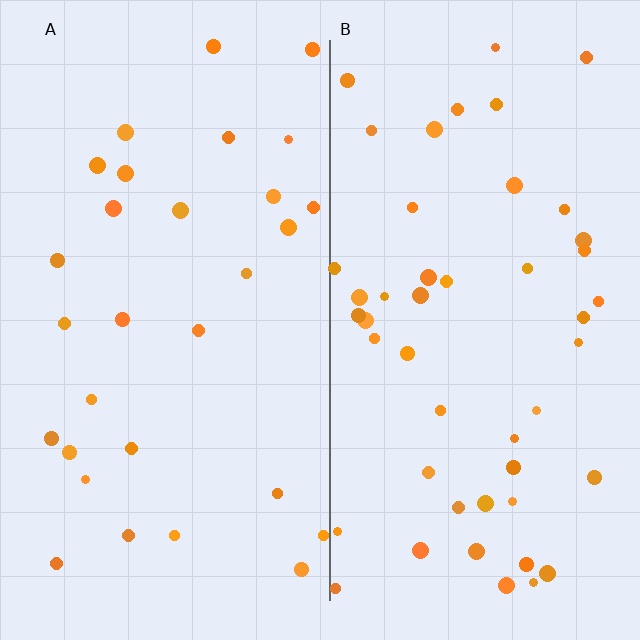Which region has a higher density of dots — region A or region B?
B (the right).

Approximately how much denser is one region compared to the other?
Approximately 1.6× — region B over region A.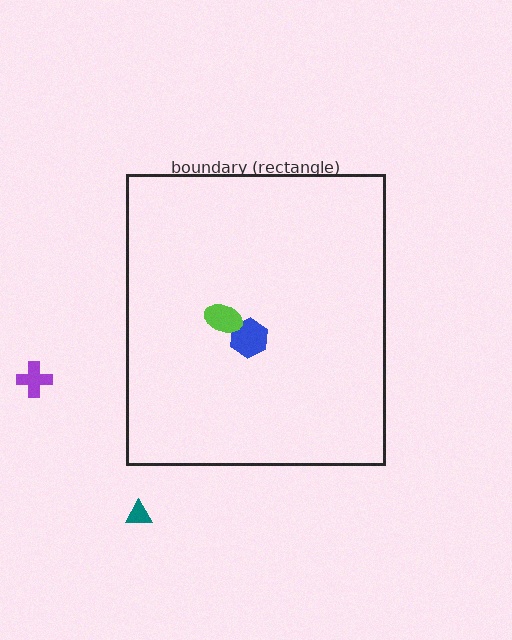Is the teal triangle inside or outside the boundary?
Outside.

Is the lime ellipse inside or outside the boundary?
Inside.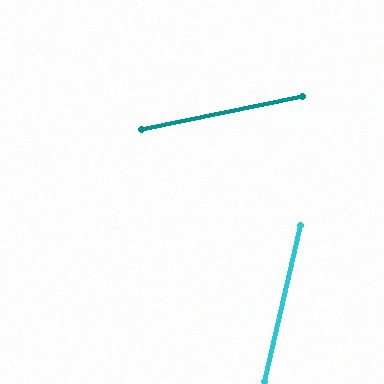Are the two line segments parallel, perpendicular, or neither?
Neither parallel nor perpendicular — they differ by about 65°.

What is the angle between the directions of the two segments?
Approximately 65 degrees.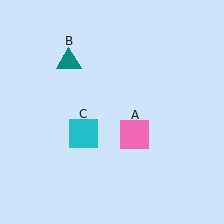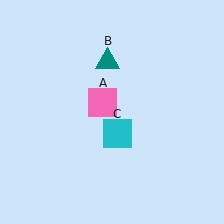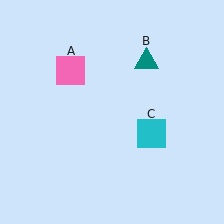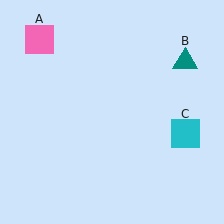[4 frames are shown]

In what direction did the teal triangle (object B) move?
The teal triangle (object B) moved right.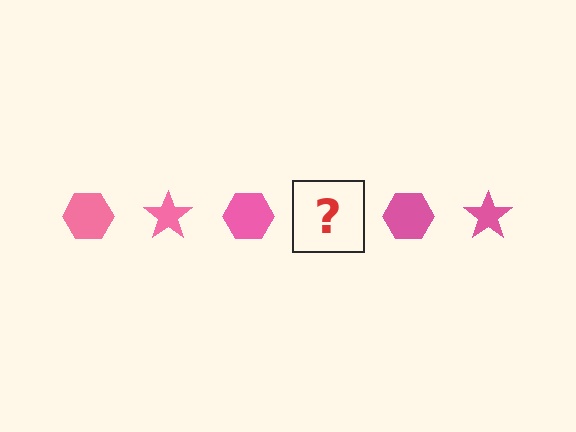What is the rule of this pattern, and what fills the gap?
The rule is that the pattern cycles through hexagon, star shapes in pink. The gap should be filled with a pink star.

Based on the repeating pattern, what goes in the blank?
The blank should be a pink star.